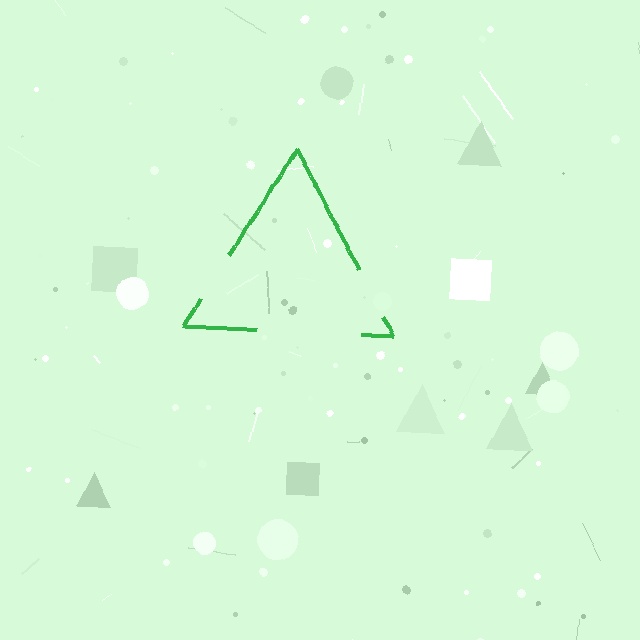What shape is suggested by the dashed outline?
The dashed outline suggests a triangle.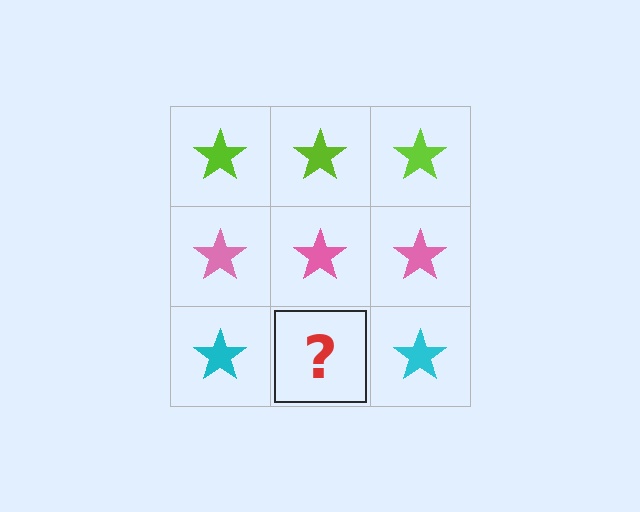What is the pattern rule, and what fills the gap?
The rule is that each row has a consistent color. The gap should be filled with a cyan star.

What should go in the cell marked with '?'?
The missing cell should contain a cyan star.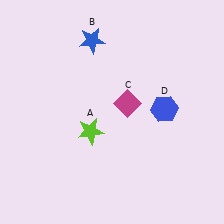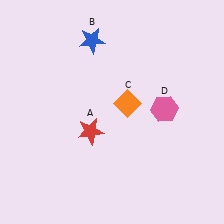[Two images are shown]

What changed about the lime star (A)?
In Image 1, A is lime. In Image 2, it changed to red.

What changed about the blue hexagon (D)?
In Image 1, D is blue. In Image 2, it changed to pink.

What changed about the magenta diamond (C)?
In Image 1, C is magenta. In Image 2, it changed to orange.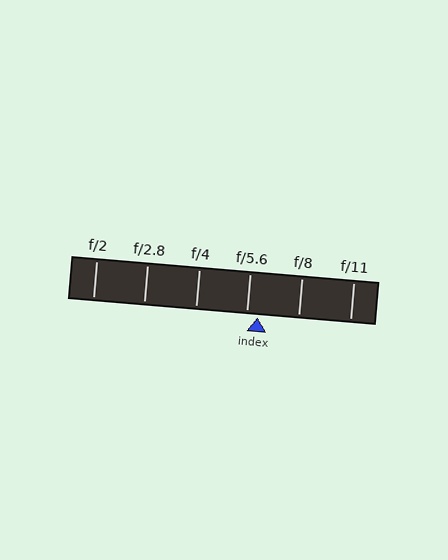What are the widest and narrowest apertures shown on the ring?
The widest aperture shown is f/2 and the narrowest is f/11.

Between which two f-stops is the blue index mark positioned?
The index mark is between f/5.6 and f/8.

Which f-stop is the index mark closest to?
The index mark is closest to f/5.6.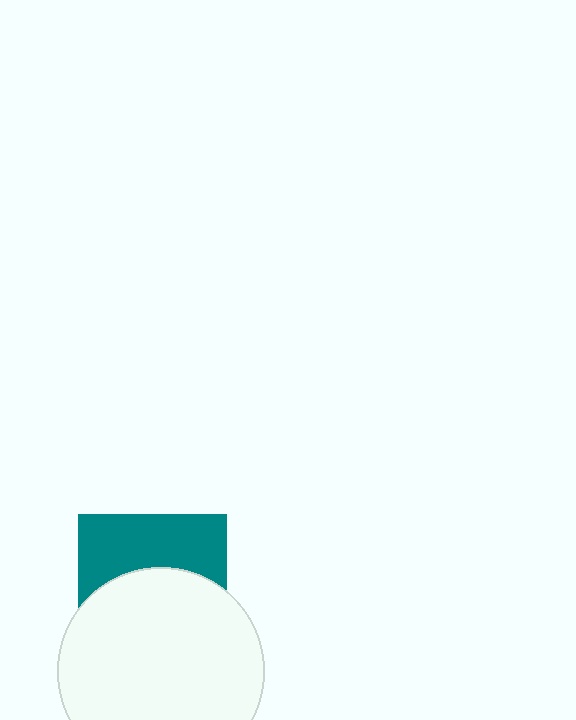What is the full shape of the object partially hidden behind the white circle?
The partially hidden object is a teal square.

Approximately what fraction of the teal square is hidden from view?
Roughly 57% of the teal square is hidden behind the white circle.